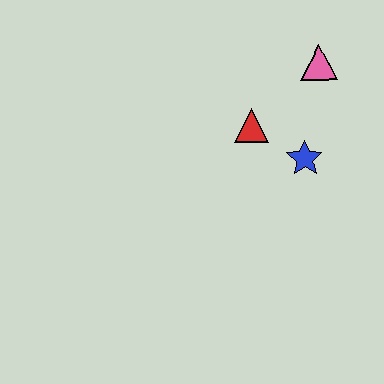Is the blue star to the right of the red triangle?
Yes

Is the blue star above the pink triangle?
No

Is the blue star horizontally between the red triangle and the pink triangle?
Yes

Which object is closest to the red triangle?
The blue star is closest to the red triangle.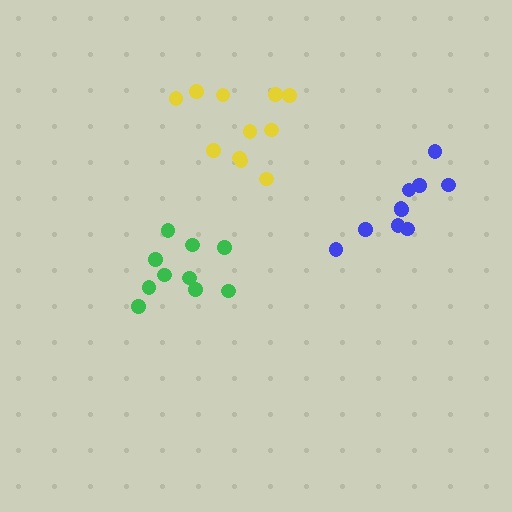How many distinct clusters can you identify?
There are 3 distinct clusters.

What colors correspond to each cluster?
The clusters are colored: green, blue, yellow.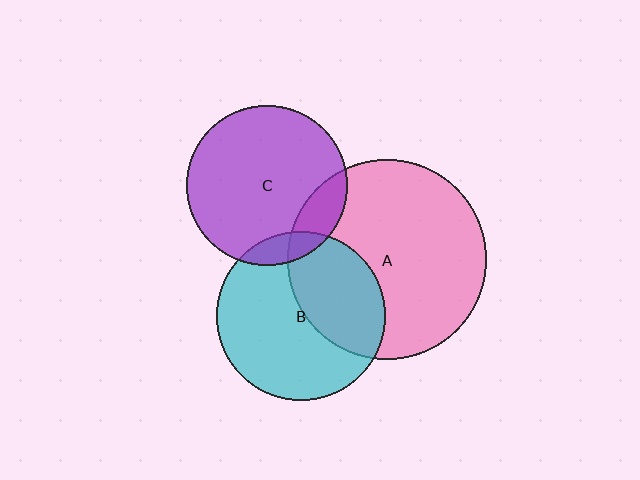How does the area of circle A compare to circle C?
Approximately 1.6 times.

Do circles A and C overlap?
Yes.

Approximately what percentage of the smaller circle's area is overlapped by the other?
Approximately 15%.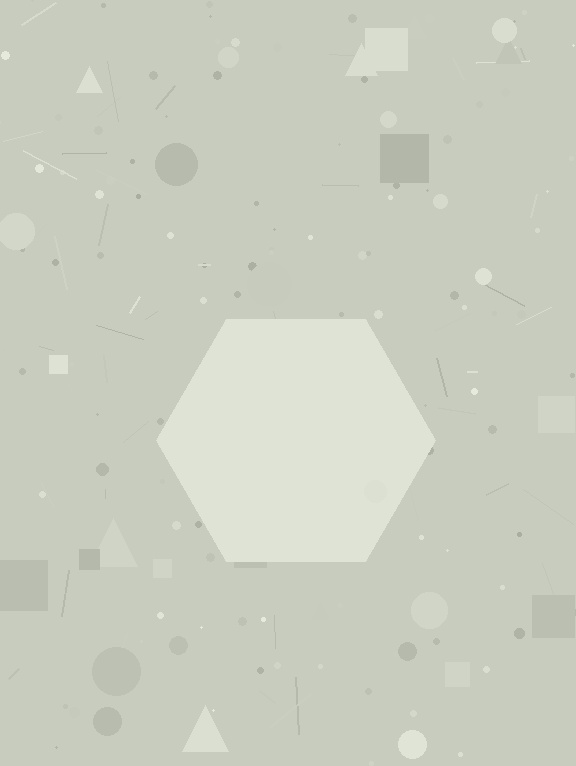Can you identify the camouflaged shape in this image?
The camouflaged shape is a hexagon.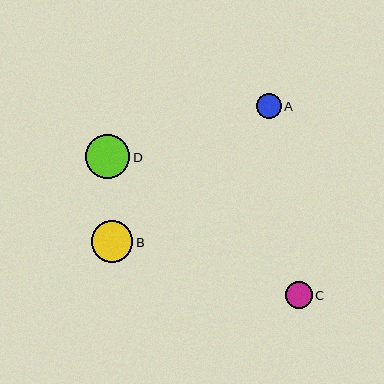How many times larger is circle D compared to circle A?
Circle D is approximately 1.7 times the size of circle A.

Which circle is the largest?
Circle D is the largest with a size of approximately 44 pixels.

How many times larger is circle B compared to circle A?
Circle B is approximately 1.7 times the size of circle A.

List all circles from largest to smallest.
From largest to smallest: D, B, C, A.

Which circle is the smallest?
Circle A is the smallest with a size of approximately 25 pixels.